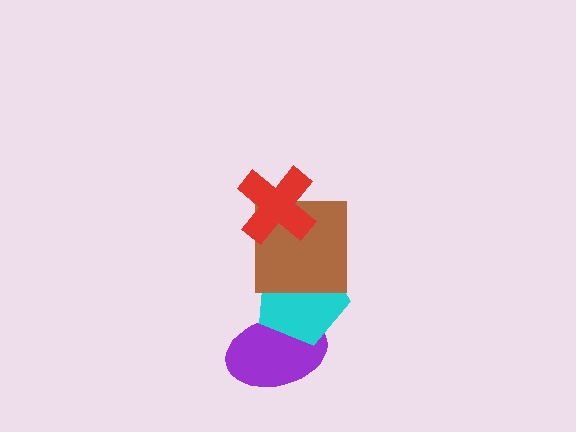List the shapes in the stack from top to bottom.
From top to bottom: the red cross, the brown square, the cyan pentagon, the purple ellipse.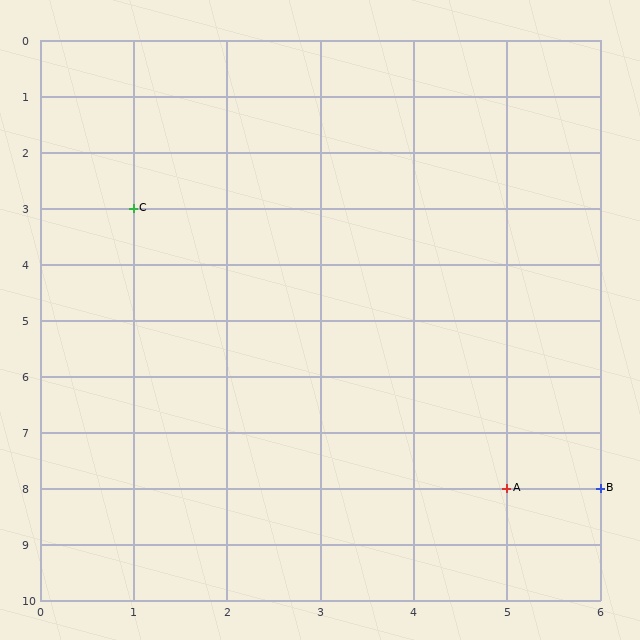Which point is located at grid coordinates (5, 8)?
Point A is at (5, 8).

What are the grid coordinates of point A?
Point A is at grid coordinates (5, 8).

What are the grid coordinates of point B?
Point B is at grid coordinates (6, 8).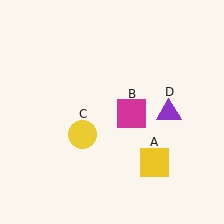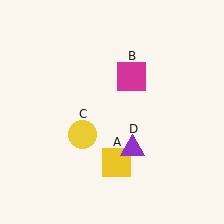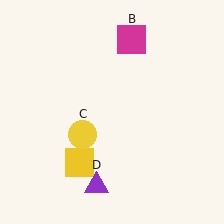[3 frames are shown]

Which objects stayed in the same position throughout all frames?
Yellow circle (object C) remained stationary.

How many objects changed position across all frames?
3 objects changed position: yellow square (object A), magenta square (object B), purple triangle (object D).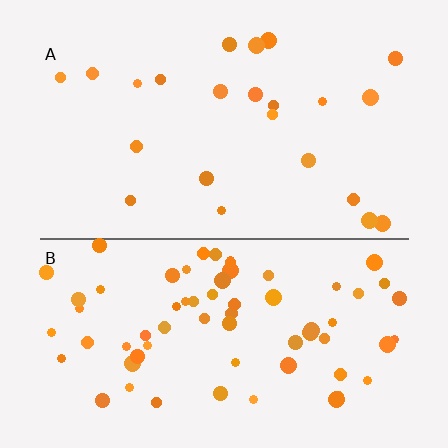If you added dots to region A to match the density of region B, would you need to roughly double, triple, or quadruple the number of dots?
Approximately triple.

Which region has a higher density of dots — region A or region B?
B (the bottom).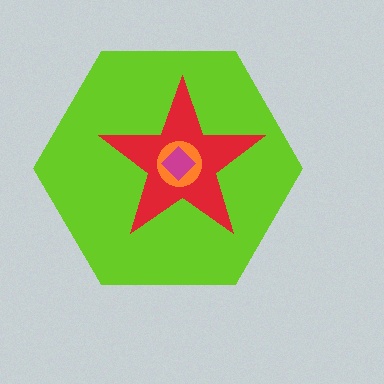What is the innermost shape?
The magenta diamond.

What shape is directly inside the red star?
The orange circle.